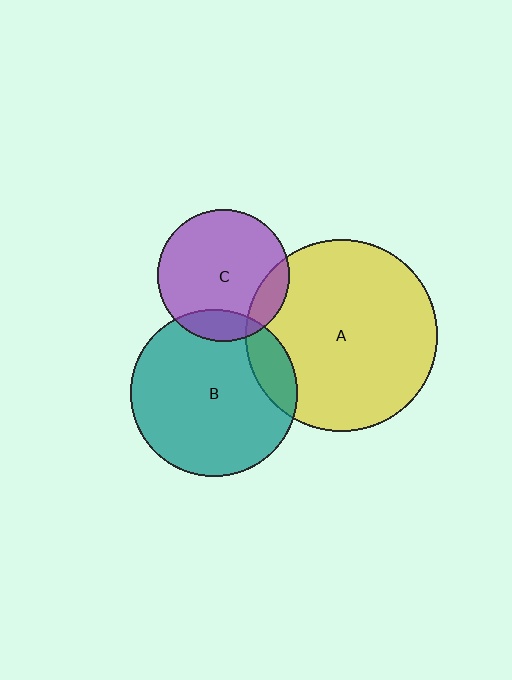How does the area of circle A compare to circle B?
Approximately 1.3 times.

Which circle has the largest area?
Circle A (yellow).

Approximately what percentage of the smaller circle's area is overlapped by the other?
Approximately 15%.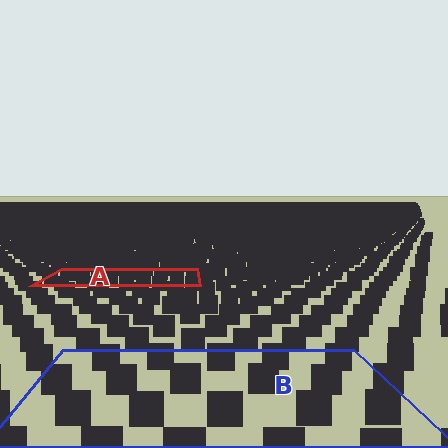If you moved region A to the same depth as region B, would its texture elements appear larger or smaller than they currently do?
They would appear larger. At a closer depth, the same texture elements are projected at a bigger on-screen size.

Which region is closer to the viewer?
Region B is closer. The texture elements there are larger and more spread out.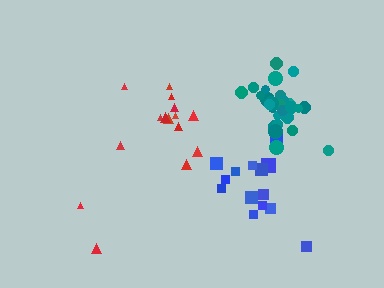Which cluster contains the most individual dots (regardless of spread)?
Teal (28).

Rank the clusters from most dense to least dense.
teal, blue, red.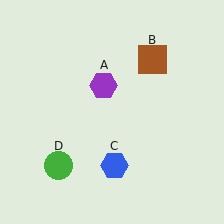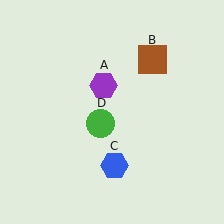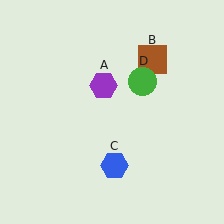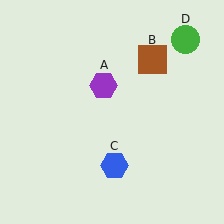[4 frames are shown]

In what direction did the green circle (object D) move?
The green circle (object D) moved up and to the right.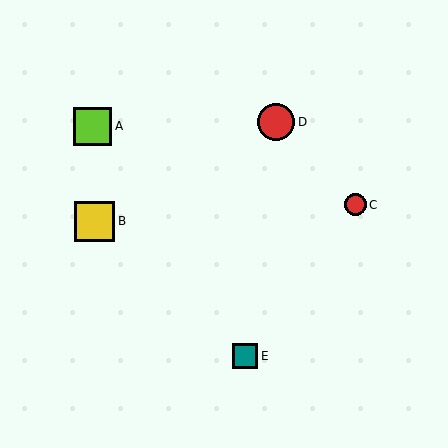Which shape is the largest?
The yellow square (labeled B) is the largest.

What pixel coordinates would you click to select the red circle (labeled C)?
Click at (355, 205) to select the red circle C.